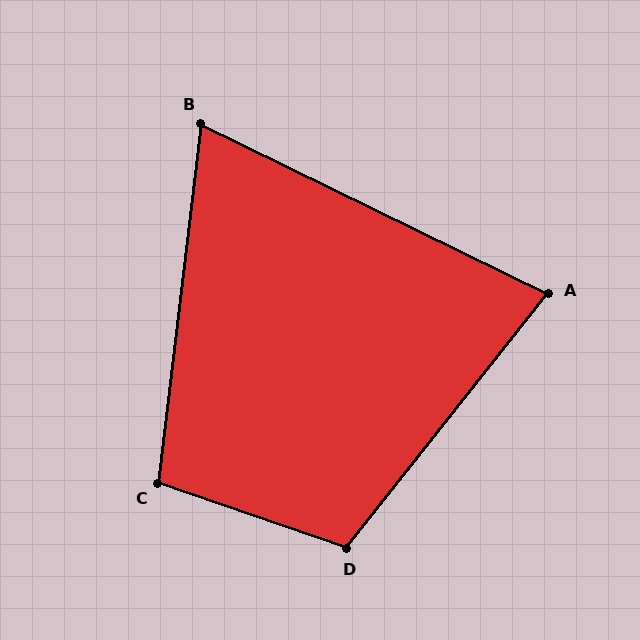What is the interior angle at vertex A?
Approximately 78 degrees (acute).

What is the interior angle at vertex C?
Approximately 102 degrees (obtuse).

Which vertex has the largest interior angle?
D, at approximately 109 degrees.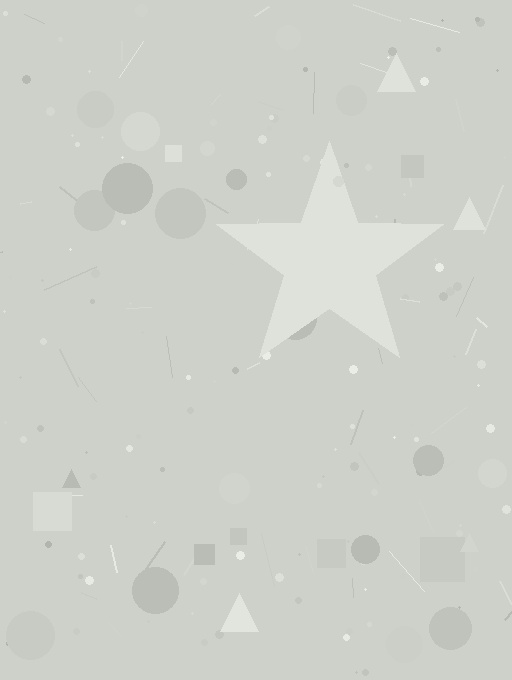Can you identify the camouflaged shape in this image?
The camouflaged shape is a star.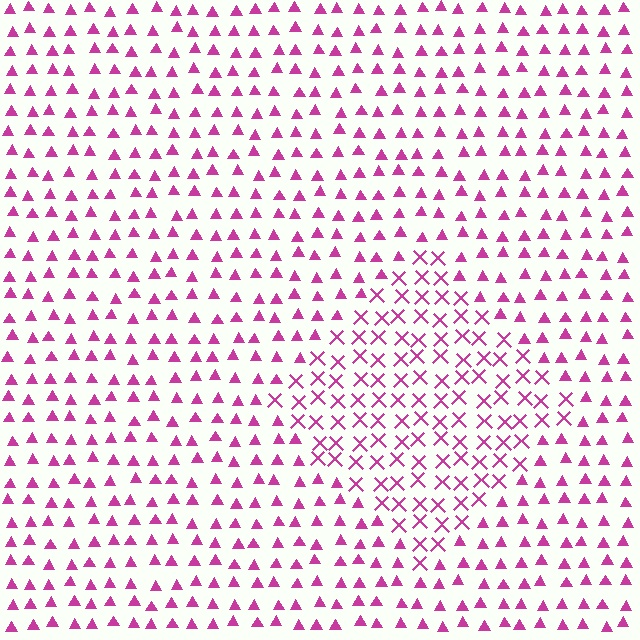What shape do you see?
I see a diamond.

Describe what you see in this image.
The image is filled with small magenta elements arranged in a uniform grid. A diamond-shaped region contains X marks, while the surrounding area contains triangles. The boundary is defined purely by the change in element shape.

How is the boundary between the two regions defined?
The boundary is defined by a change in element shape: X marks inside vs. triangles outside. All elements share the same color and spacing.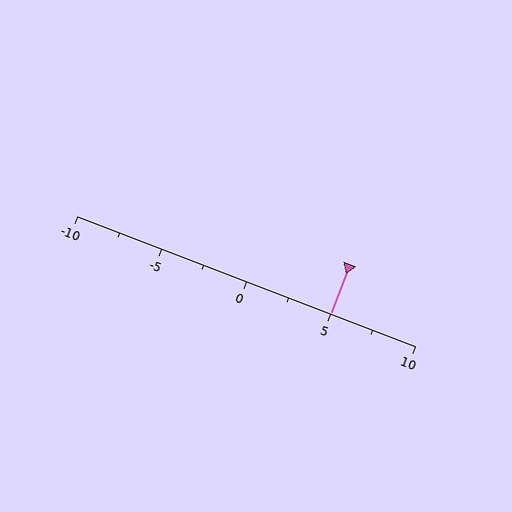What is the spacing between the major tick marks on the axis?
The major ticks are spaced 5 apart.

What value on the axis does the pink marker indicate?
The marker indicates approximately 5.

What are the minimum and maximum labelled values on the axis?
The axis runs from -10 to 10.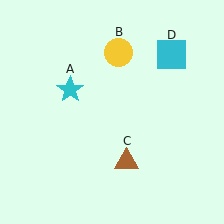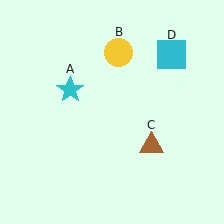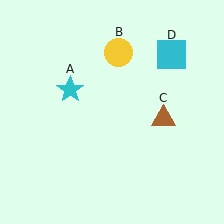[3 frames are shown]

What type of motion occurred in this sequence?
The brown triangle (object C) rotated counterclockwise around the center of the scene.